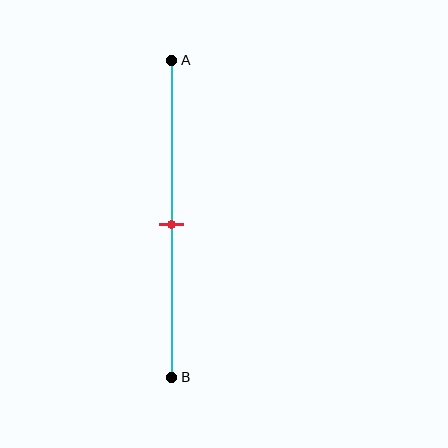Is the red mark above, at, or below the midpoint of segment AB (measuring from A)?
The red mark is approximately at the midpoint of segment AB.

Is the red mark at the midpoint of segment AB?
Yes, the mark is approximately at the midpoint.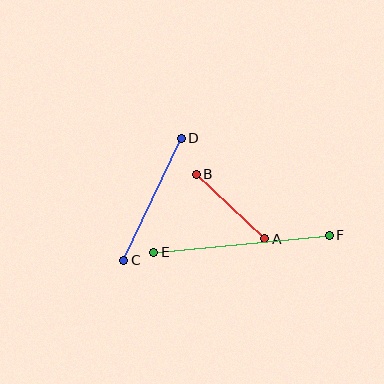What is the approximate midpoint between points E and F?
The midpoint is at approximately (241, 244) pixels.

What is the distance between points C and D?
The distance is approximately 135 pixels.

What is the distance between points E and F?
The distance is approximately 177 pixels.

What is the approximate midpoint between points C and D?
The midpoint is at approximately (153, 199) pixels.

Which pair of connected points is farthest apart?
Points E and F are farthest apart.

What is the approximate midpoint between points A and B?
The midpoint is at approximately (231, 207) pixels.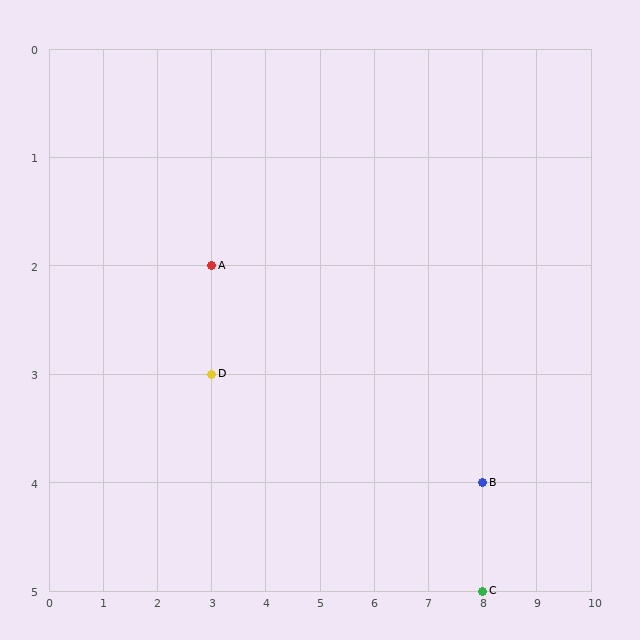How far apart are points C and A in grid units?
Points C and A are 5 columns and 3 rows apart (about 5.8 grid units diagonally).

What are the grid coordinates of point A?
Point A is at grid coordinates (3, 2).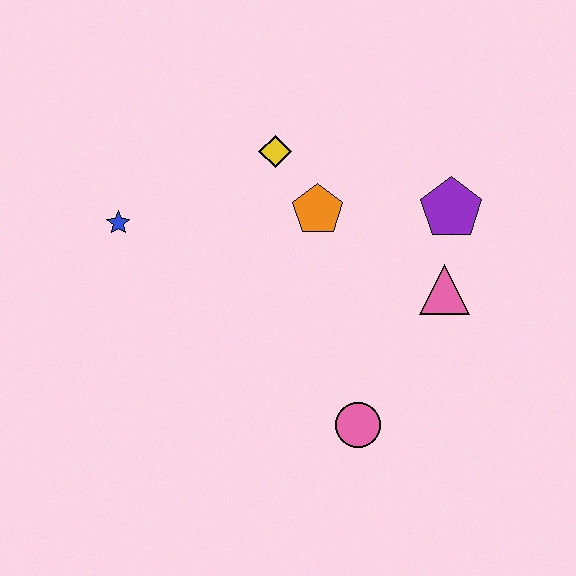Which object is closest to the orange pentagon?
The yellow diamond is closest to the orange pentagon.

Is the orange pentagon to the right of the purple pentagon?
No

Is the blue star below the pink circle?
No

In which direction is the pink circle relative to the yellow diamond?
The pink circle is below the yellow diamond.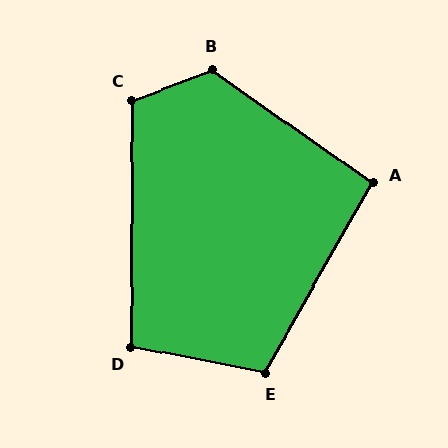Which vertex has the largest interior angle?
B, at approximately 125 degrees.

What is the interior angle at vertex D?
Approximately 101 degrees (obtuse).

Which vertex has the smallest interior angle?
A, at approximately 96 degrees.